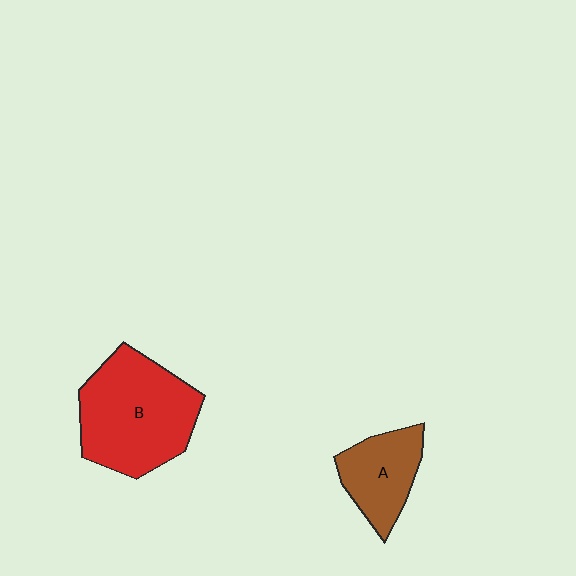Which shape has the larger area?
Shape B (red).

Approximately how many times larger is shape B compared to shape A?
Approximately 1.9 times.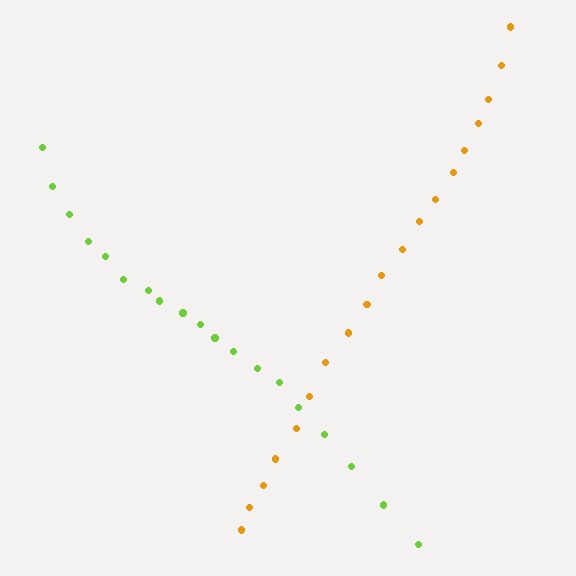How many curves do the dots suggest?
There are 2 distinct paths.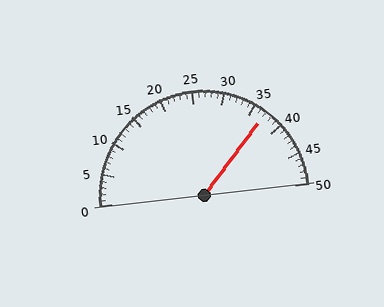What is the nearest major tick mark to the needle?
The nearest major tick mark is 35.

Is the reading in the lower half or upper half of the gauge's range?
The reading is in the upper half of the range (0 to 50).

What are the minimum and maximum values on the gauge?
The gauge ranges from 0 to 50.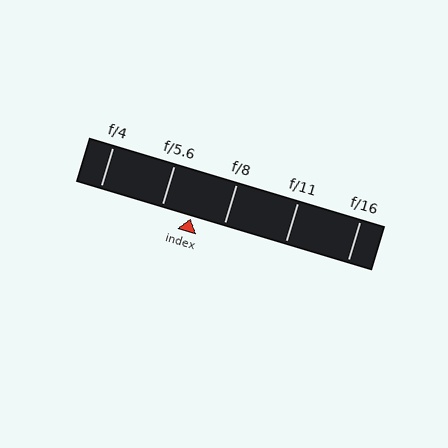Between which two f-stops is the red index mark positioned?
The index mark is between f/5.6 and f/8.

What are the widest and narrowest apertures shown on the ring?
The widest aperture shown is f/4 and the narrowest is f/16.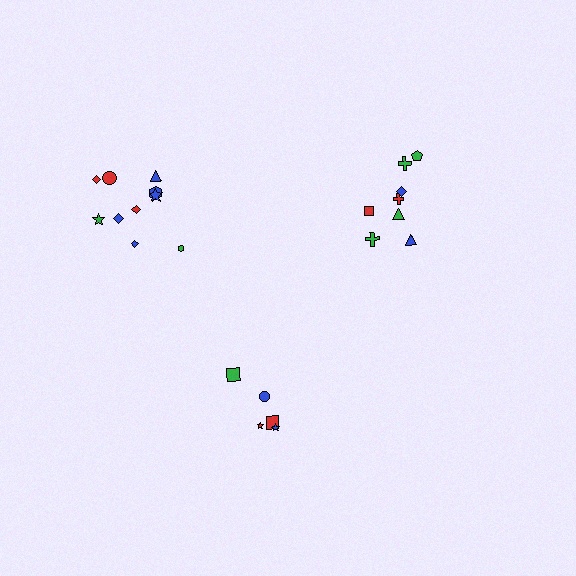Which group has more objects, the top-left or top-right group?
The top-left group.